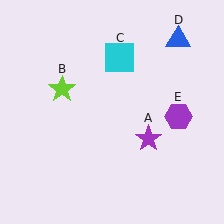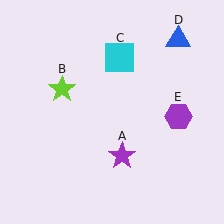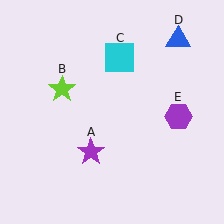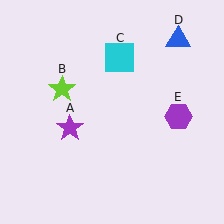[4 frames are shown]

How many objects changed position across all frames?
1 object changed position: purple star (object A).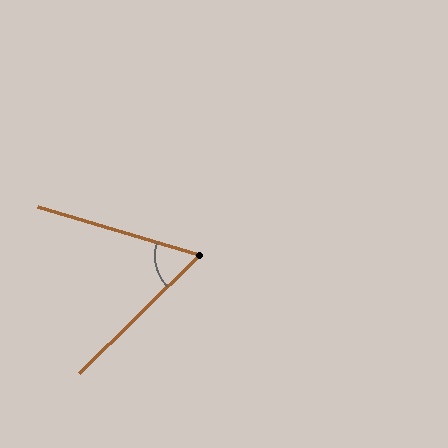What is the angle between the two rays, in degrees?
Approximately 61 degrees.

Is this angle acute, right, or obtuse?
It is acute.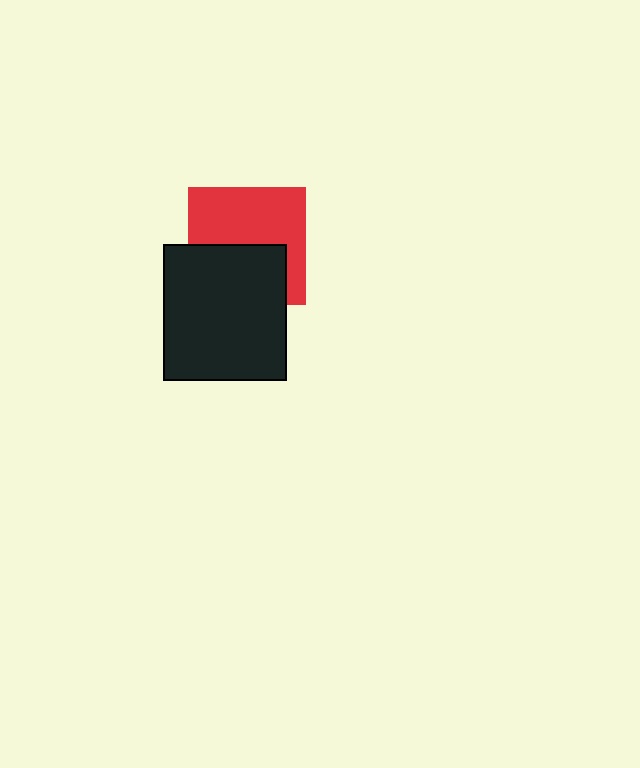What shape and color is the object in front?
The object in front is a black rectangle.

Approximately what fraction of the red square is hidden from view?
Roughly 45% of the red square is hidden behind the black rectangle.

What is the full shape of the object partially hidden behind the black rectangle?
The partially hidden object is a red square.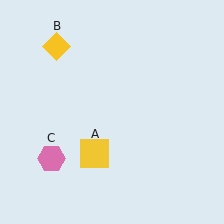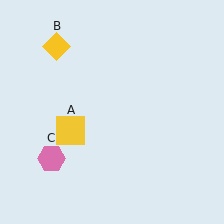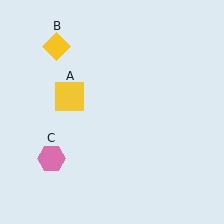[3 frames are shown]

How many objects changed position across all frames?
1 object changed position: yellow square (object A).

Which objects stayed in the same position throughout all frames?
Yellow diamond (object B) and pink hexagon (object C) remained stationary.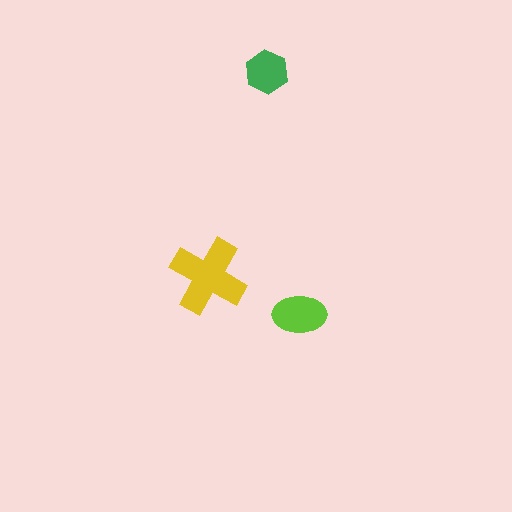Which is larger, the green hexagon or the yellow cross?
The yellow cross.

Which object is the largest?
The yellow cross.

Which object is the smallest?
The green hexagon.